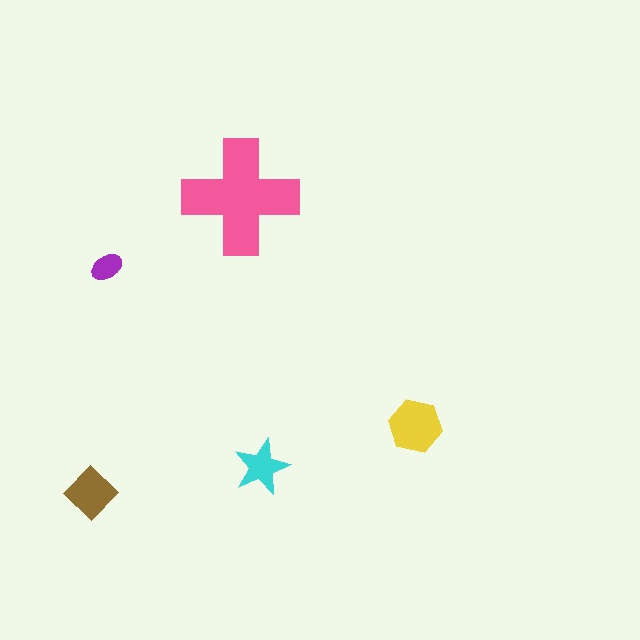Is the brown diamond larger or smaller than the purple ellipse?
Larger.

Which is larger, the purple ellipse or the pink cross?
The pink cross.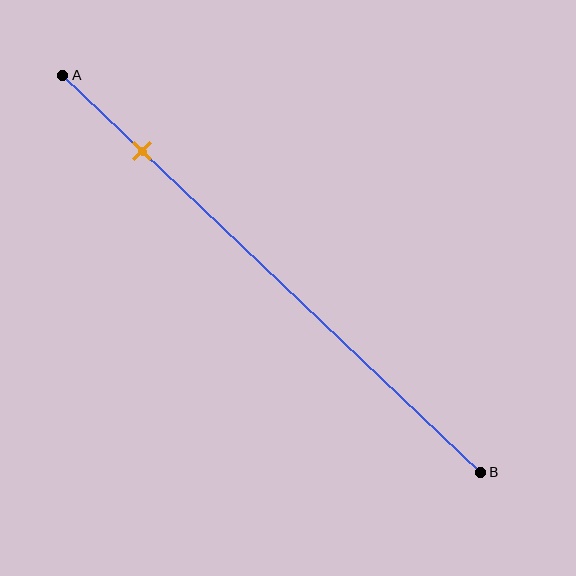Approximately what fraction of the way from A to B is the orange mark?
The orange mark is approximately 20% of the way from A to B.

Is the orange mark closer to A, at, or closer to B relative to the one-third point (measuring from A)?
The orange mark is closer to point A than the one-third point of segment AB.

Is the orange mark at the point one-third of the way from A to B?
No, the mark is at about 20% from A, not at the 33% one-third point.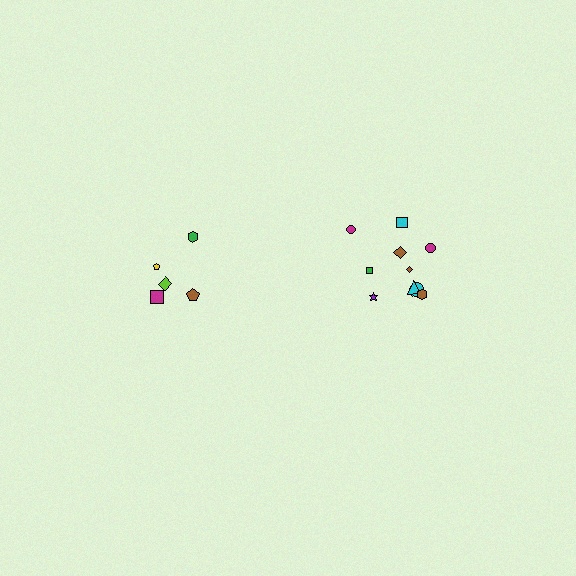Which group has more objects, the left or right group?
The right group.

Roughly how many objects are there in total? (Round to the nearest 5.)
Roughly 15 objects in total.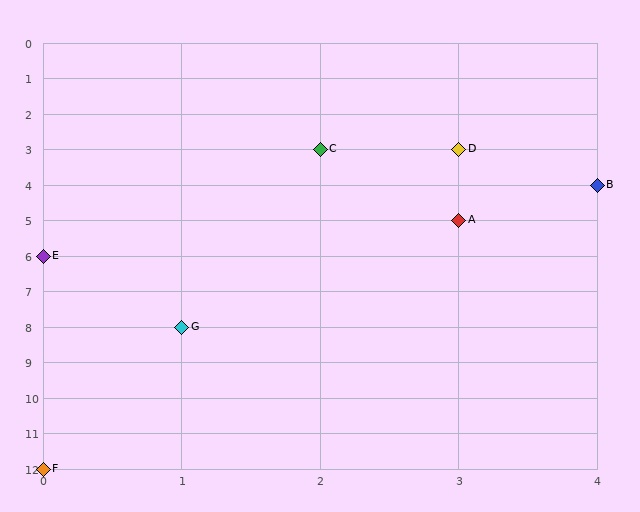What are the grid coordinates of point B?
Point B is at grid coordinates (4, 4).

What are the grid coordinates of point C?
Point C is at grid coordinates (2, 3).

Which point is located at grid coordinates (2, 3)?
Point C is at (2, 3).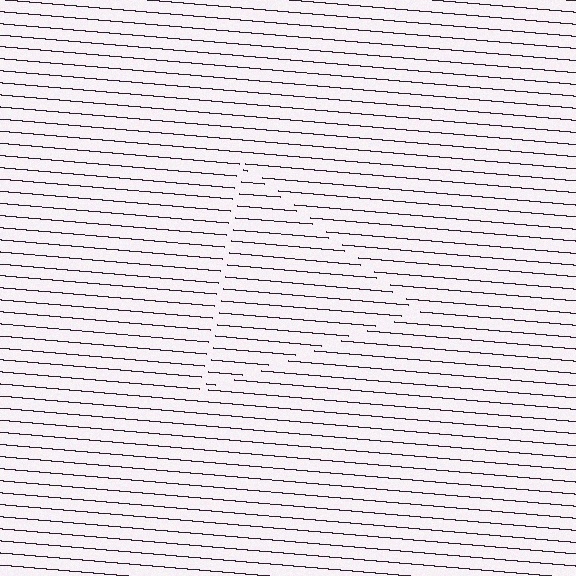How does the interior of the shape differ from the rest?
The interior of the shape contains the same grating, shifted by half a period — the contour is defined by the phase discontinuity where line-ends from the inner and outer gratings abut.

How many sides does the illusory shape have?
3 sides — the line-ends trace a triangle.